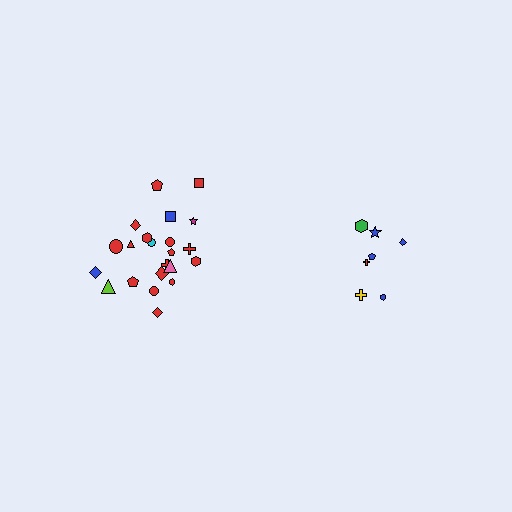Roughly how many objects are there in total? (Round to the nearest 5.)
Roughly 30 objects in total.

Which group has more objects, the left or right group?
The left group.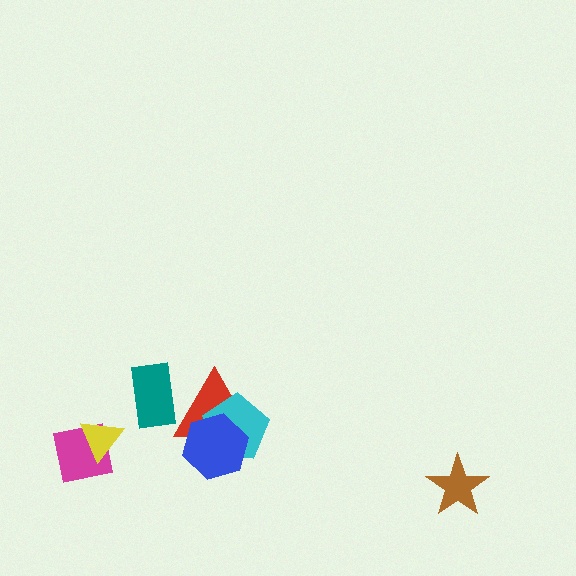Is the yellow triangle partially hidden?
No, no other shape covers it.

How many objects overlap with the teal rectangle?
1 object overlaps with the teal rectangle.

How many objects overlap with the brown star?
0 objects overlap with the brown star.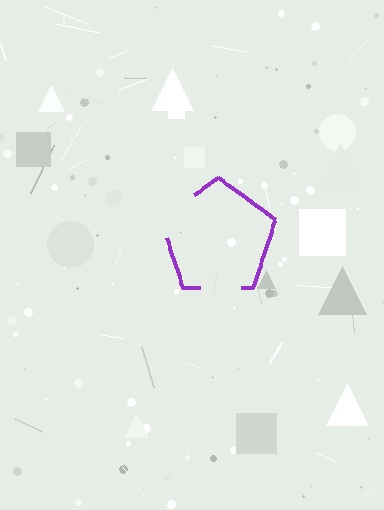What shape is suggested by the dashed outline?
The dashed outline suggests a pentagon.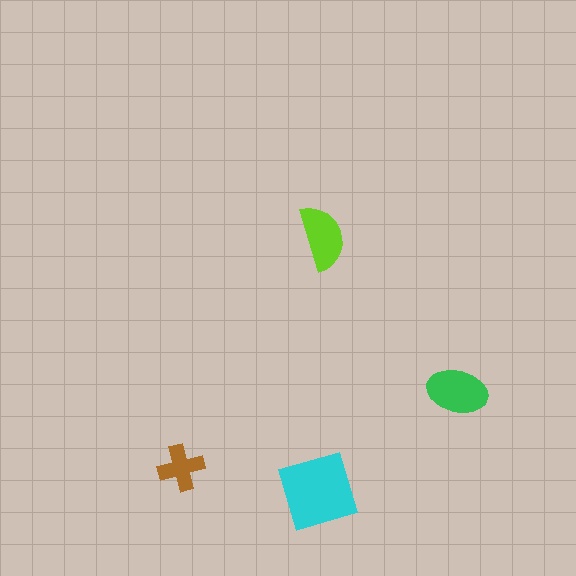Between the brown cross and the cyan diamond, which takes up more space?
The cyan diamond.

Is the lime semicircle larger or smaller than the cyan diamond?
Smaller.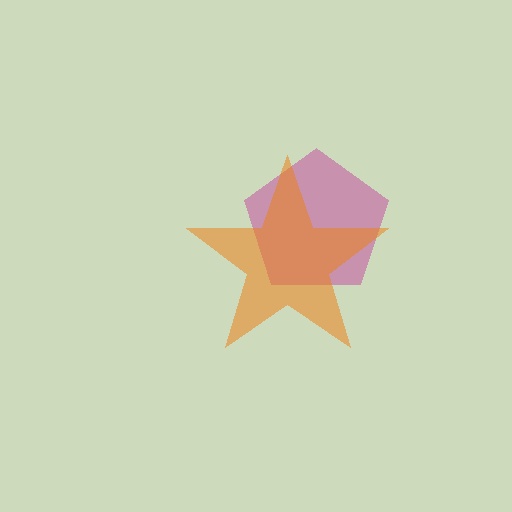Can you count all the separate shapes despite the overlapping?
Yes, there are 2 separate shapes.